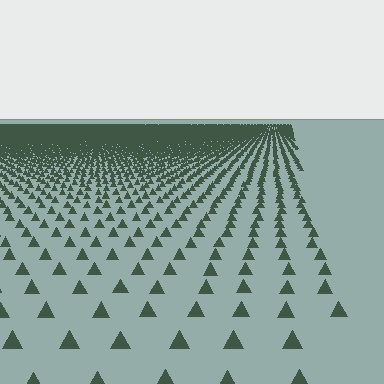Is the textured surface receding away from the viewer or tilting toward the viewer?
The surface is receding away from the viewer. Texture elements get smaller and denser toward the top.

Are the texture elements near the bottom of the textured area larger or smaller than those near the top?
Larger. Near the bottom, elements are closer to the viewer and appear at a bigger on-screen size.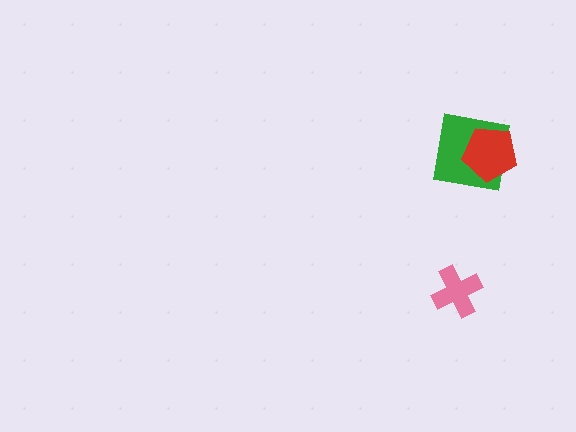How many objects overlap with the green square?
1 object overlaps with the green square.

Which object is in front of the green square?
The red pentagon is in front of the green square.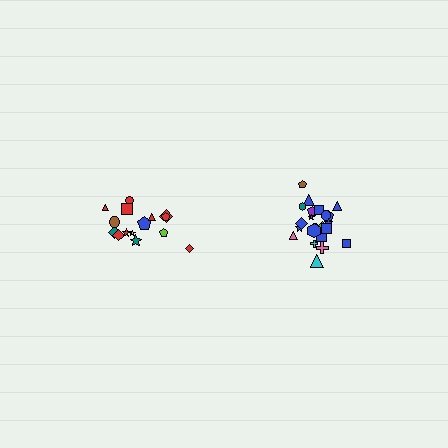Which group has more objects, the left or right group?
The right group.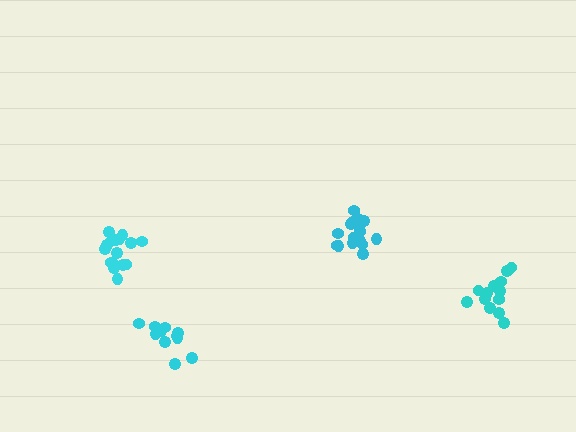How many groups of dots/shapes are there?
There are 4 groups.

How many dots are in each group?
Group 1: 16 dots, Group 2: 11 dots, Group 3: 17 dots, Group 4: 14 dots (58 total).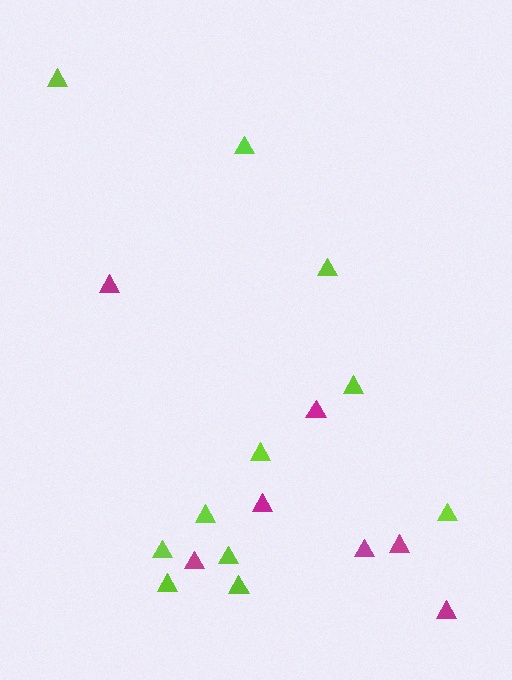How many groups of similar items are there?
There are 2 groups: one group of magenta triangles (7) and one group of lime triangles (11).